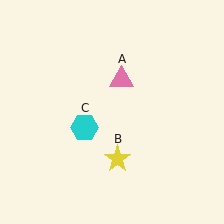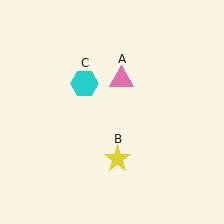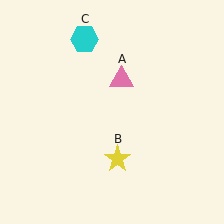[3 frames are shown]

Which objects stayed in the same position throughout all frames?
Pink triangle (object A) and yellow star (object B) remained stationary.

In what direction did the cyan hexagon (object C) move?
The cyan hexagon (object C) moved up.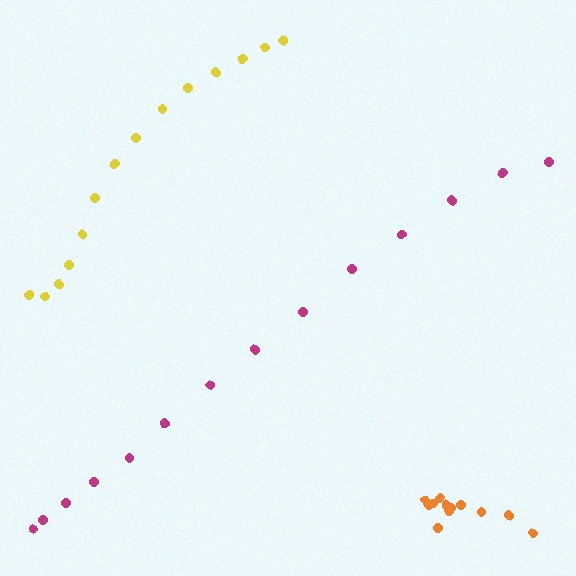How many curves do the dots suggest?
There are 3 distinct paths.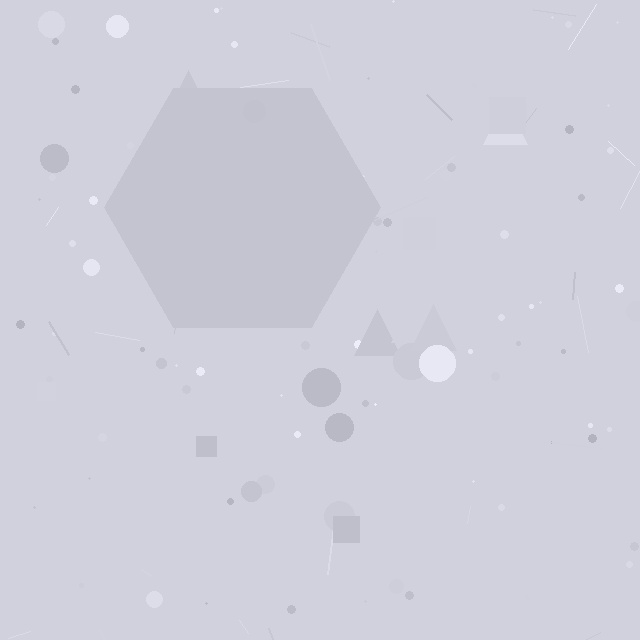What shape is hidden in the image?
A hexagon is hidden in the image.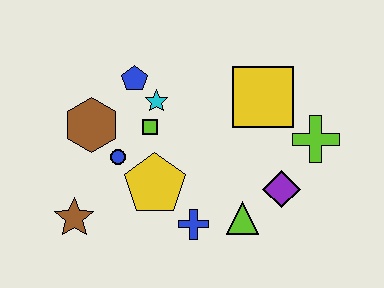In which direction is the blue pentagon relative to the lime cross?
The blue pentagon is to the left of the lime cross.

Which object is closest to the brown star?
The blue circle is closest to the brown star.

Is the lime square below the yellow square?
Yes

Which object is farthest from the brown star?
The lime cross is farthest from the brown star.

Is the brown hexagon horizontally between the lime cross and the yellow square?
No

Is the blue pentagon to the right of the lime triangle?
No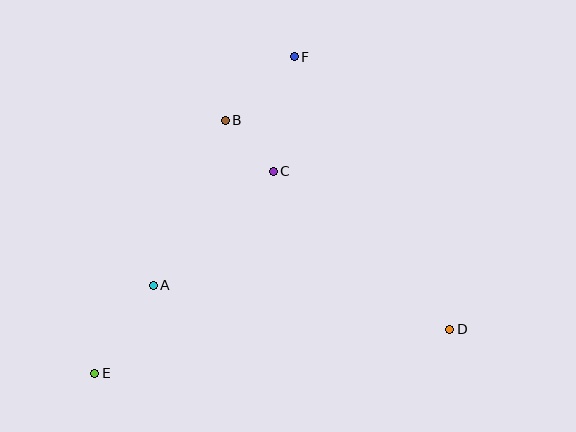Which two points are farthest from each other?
Points E and F are farthest from each other.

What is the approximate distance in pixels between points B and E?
The distance between B and E is approximately 284 pixels.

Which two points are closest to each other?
Points B and C are closest to each other.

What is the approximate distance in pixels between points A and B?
The distance between A and B is approximately 180 pixels.